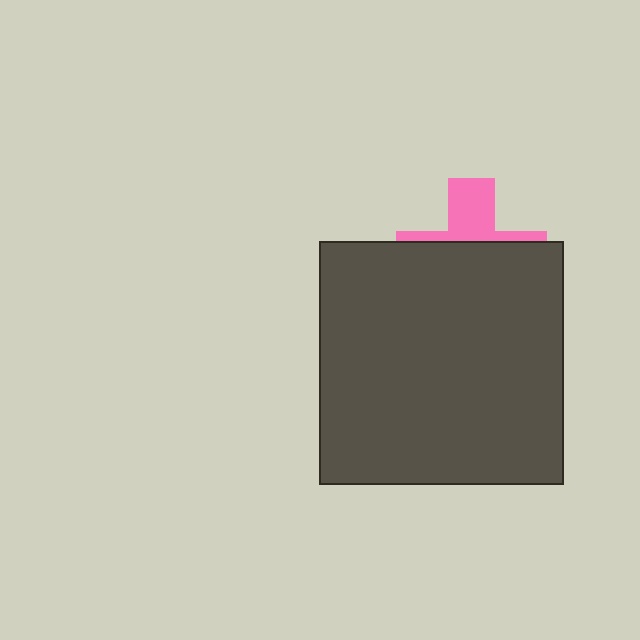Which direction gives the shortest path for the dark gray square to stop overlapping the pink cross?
Moving down gives the shortest separation.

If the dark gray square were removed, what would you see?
You would see the complete pink cross.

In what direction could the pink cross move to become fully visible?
The pink cross could move up. That would shift it out from behind the dark gray square entirely.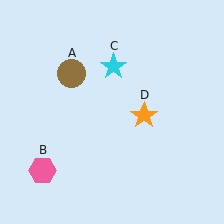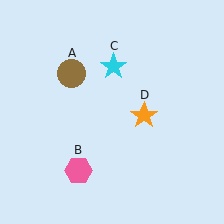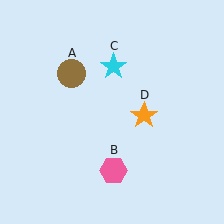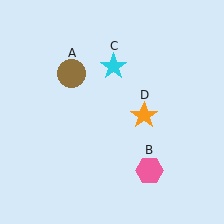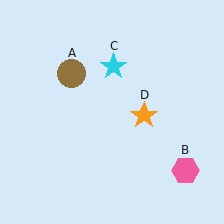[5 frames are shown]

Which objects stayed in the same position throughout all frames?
Brown circle (object A) and cyan star (object C) and orange star (object D) remained stationary.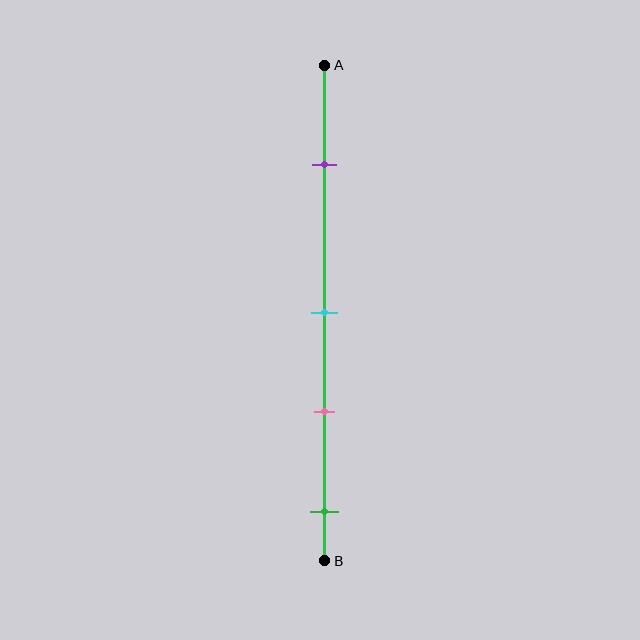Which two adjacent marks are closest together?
The cyan and pink marks are the closest adjacent pair.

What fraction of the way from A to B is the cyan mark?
The cyan mark is approximately 50% (0.5) of the way from A to B.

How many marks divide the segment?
There are 4 marks dividing the segment.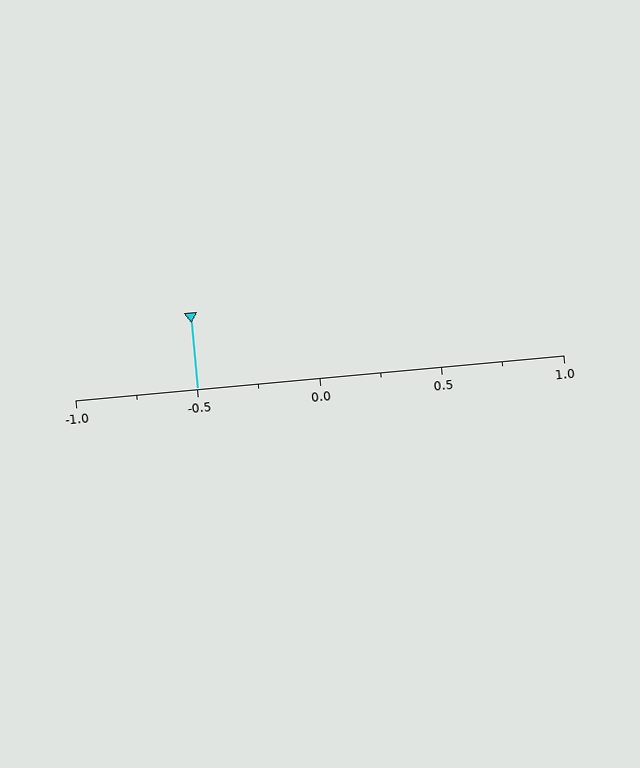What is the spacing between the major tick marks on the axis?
The major ticks are spaced 0.5 apart.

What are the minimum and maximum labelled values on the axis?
The axis runs from -1.0 to 1.0.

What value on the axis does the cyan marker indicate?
The marker indicates approximately -0.5.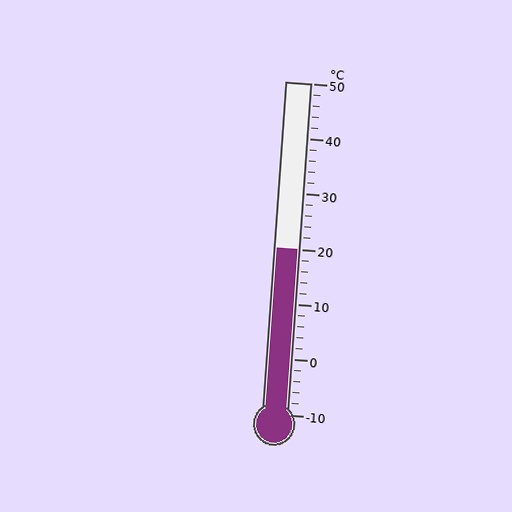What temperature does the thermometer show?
The thermometer shows approximately 20°C.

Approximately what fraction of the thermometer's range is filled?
The thermometer is filled to approximately 50% of its range.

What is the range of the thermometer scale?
The thermometer scale ranges from -10°C to 50°C.